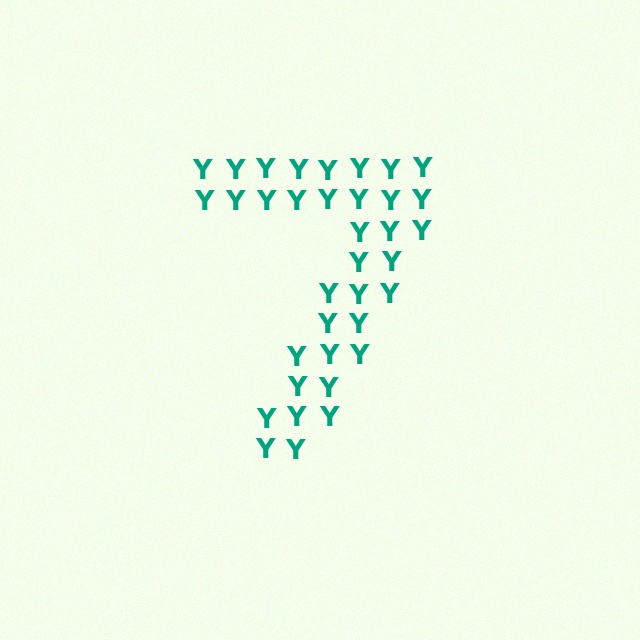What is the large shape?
The large shape is the digit 7.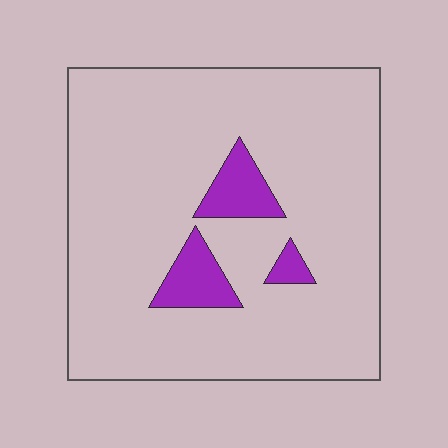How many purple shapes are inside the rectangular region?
3.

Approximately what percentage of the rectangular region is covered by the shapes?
Approximately 10%.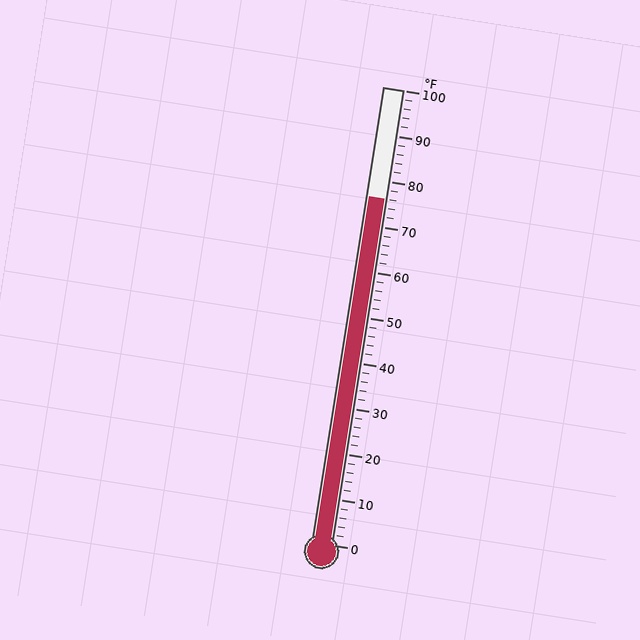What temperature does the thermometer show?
The thermometer shows approximately 76°F.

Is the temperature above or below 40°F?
The temperature is above 40°F.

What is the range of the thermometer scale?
The thermometer scale ranges from 0°F to 100°F.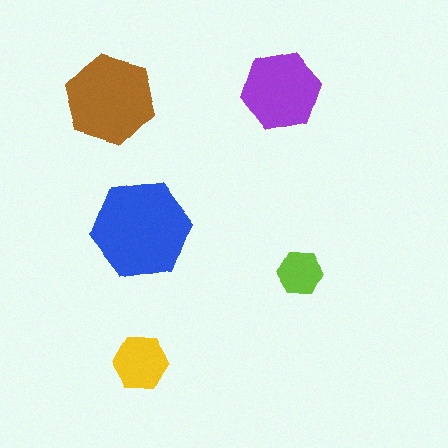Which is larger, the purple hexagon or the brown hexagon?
The brown one.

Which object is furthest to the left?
The brown hexagon is leftmost.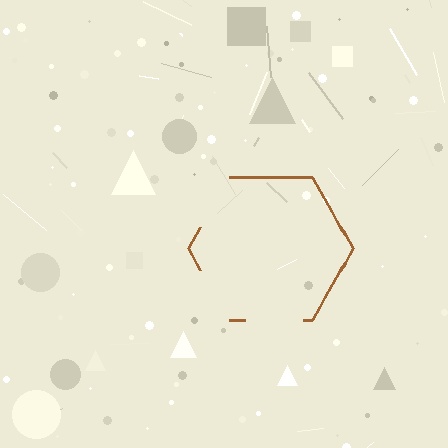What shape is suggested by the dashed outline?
The dashed outline suggests a hexagon.